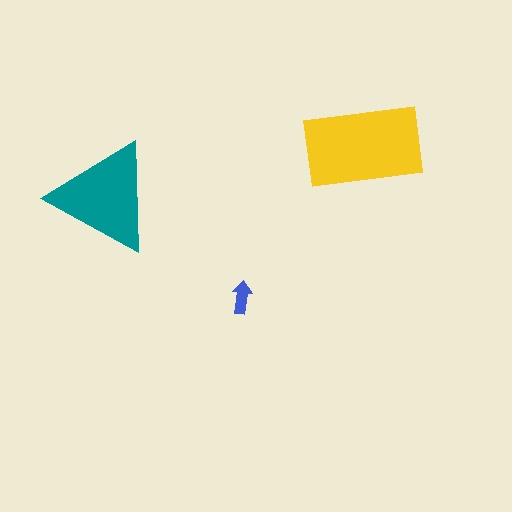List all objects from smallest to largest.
The blue arrow, the teal triangle, the yellow rectangle.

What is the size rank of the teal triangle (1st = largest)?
2nd.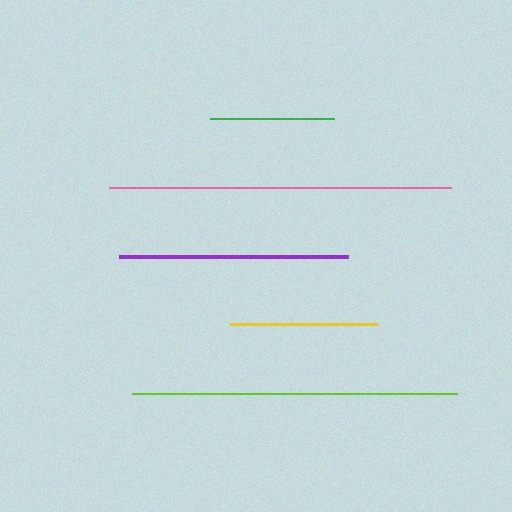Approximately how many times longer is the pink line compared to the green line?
The pink line is approximately 2.8 times the length of the green line.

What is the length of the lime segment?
The lime segment is approximately 325 pixels long.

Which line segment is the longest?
The pink line is the longest at approximately 342 pixels.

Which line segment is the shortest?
The green line is the shortest at approximately 124 pixels.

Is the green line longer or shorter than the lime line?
The lime line is longer than the green line.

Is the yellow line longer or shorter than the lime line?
The lime line is longer than the yellow line.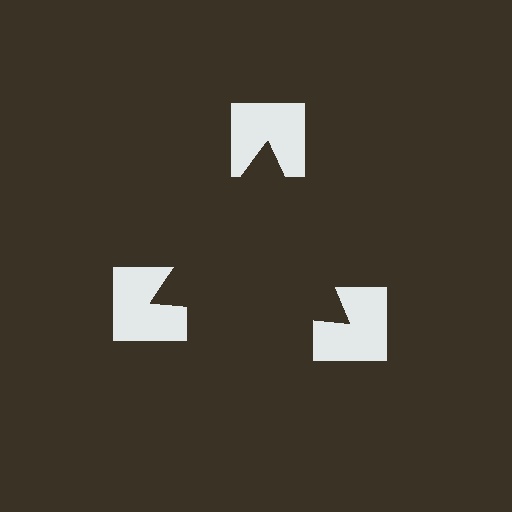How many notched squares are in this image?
There are 3 — one at each vertex of the illusory triangle.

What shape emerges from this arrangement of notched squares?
An illusory triangle — its edges are inferred from the aligned wedge cuts in the notched squares, not physically drawn.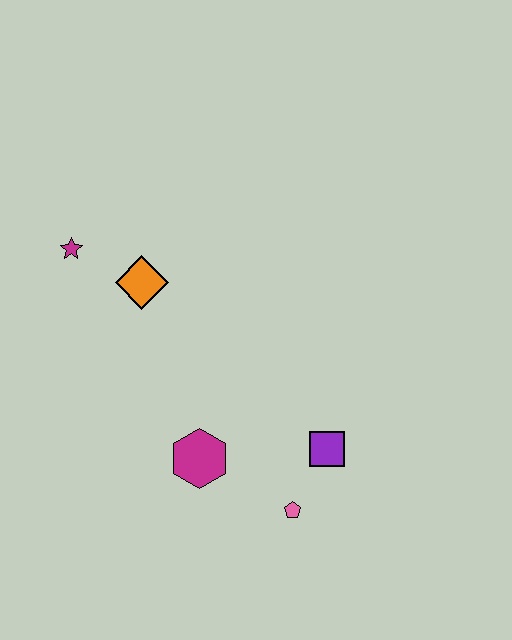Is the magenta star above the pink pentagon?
Yes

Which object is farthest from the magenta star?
The pink pentagon is farthest from the magenta star.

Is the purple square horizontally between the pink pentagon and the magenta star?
No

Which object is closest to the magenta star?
The orange diamond is closest to the magenta star.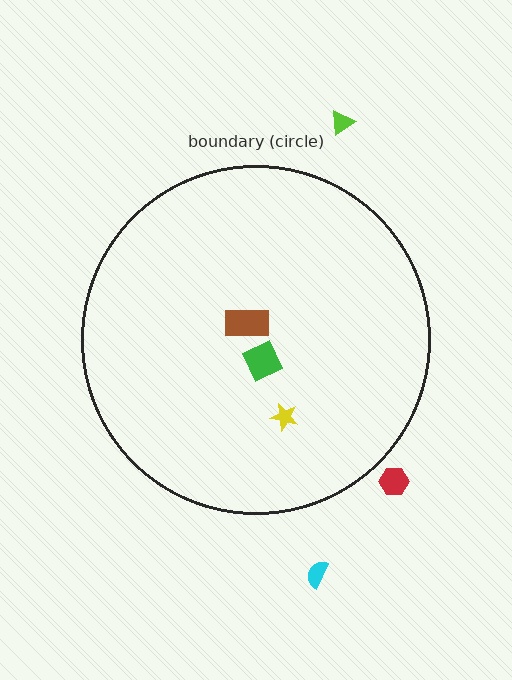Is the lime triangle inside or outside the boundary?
Outside.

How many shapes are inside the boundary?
3 inside, 3 outside.